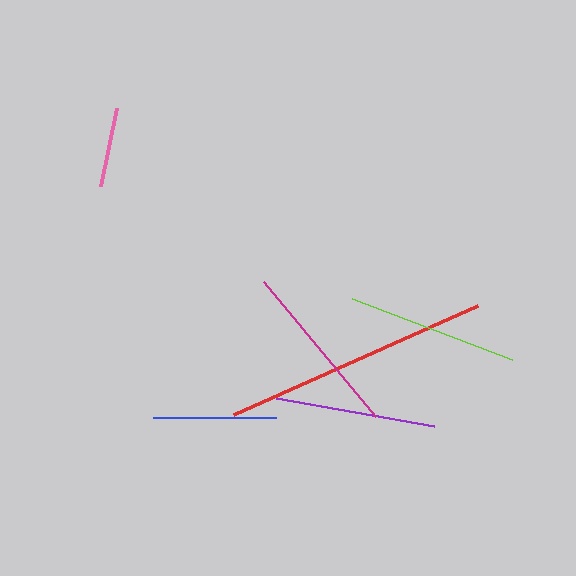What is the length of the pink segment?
The pink segment is approximately 80 pixels long.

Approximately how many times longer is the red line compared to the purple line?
The red line is approximately 1.7 times the length of the purple line.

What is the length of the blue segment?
The blue segment is approximately 122 pixels long.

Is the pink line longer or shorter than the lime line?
The lime line is longer than the pink line.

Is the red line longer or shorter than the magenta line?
The red line is longer than the magenta line.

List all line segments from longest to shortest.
From longest to shortest: red, magenta, lime, purple, blue, pink.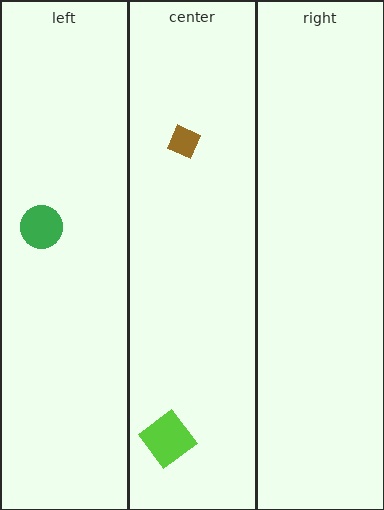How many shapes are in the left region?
1.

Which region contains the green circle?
The left region.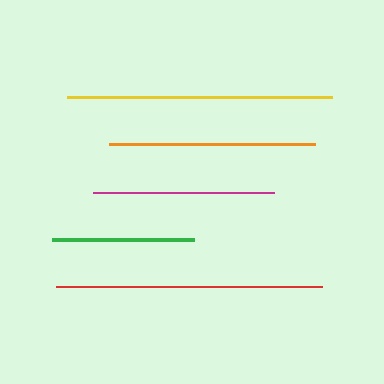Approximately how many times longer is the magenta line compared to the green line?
The magenta line is approximately 1.3 times the length of the green line.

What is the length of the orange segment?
The orange segment is approximately 205 pixels long.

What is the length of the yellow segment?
The yellow segment is approximately 265 pixels long.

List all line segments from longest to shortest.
From longest to shortest: red, yellow, orange, magenta, green.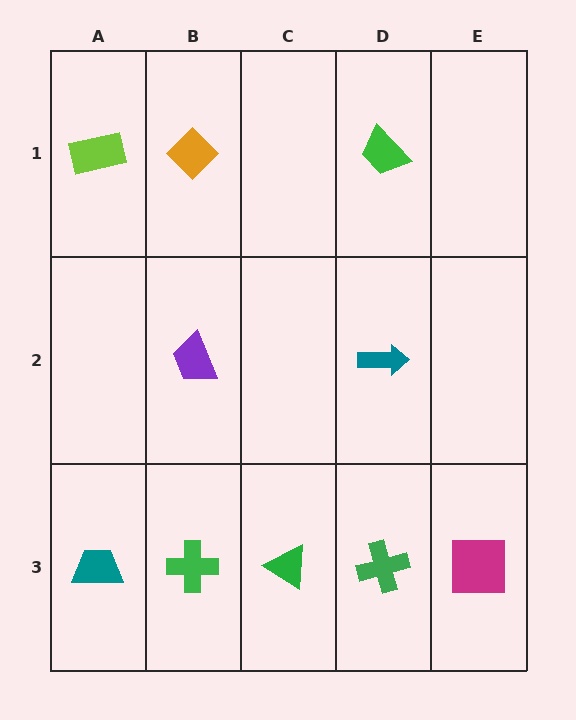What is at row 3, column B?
A green cross.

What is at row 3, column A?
A teal trapezoid.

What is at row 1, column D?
A green trapezoid.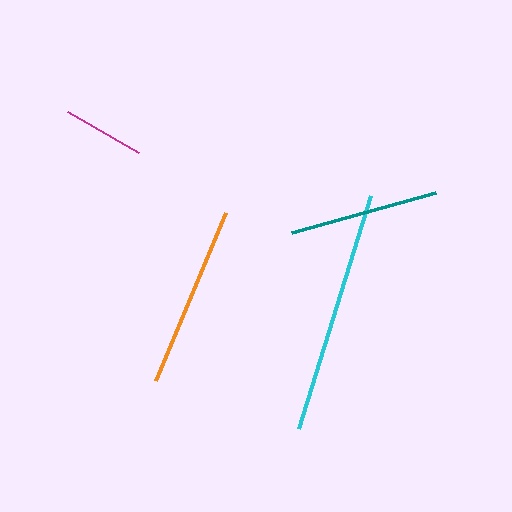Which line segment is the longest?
The cyan line is the longest at approximately 243 pixels.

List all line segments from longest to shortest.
From longest to shortest: cyan, orange, teal, magenta.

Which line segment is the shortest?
The magenta line is the shortest at approximately 82 pixels.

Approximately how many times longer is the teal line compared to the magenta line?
The teal line is approximately 1.8 times the length of the magenta line.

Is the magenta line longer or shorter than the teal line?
The teal line is longer than the magenta line.